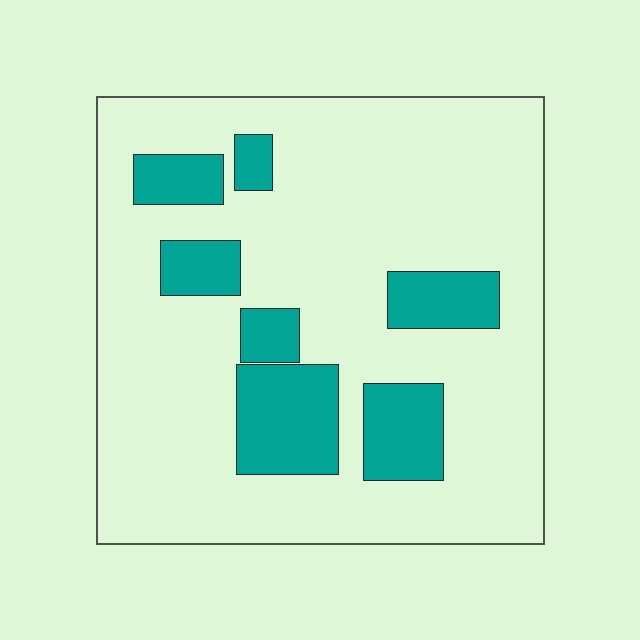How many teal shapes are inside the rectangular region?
7.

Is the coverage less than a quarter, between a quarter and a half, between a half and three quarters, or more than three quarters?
Less than a quarter.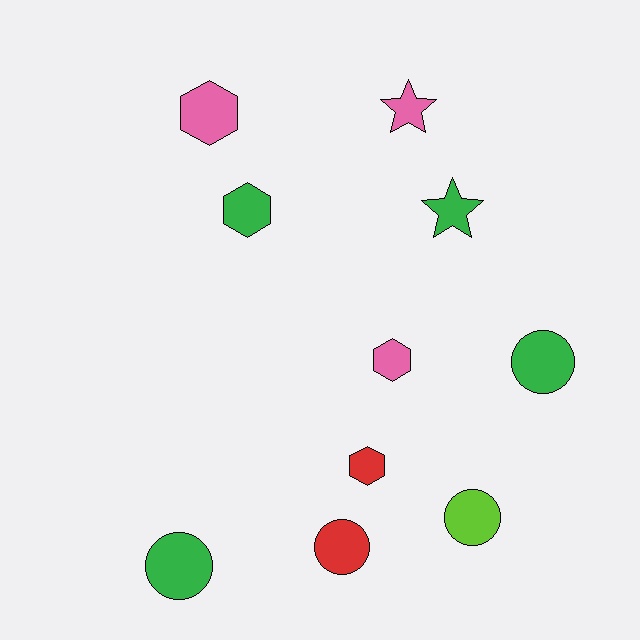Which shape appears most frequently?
Circle, with 4 objects.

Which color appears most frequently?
Green, with 4 objects.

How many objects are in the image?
There are 10 objects.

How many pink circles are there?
There are no pink circles.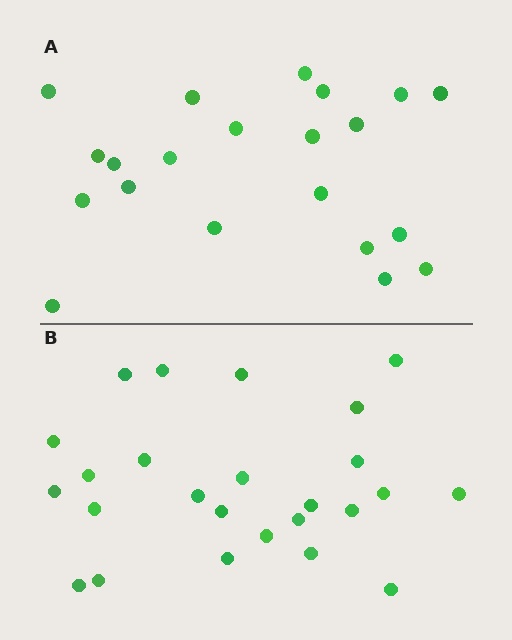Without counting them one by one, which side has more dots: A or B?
Region B (the bottom region) has more dots.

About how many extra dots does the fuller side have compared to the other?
Region B has about 4 more dots than region A.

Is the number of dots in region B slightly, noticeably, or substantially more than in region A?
Region B has only slightly more — the two regions are fairly close. The ratio is roughly 1.2 to 1.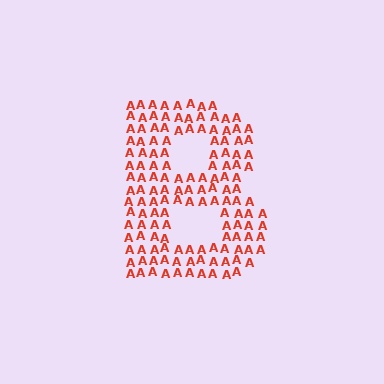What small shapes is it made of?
It is made of small letter A's.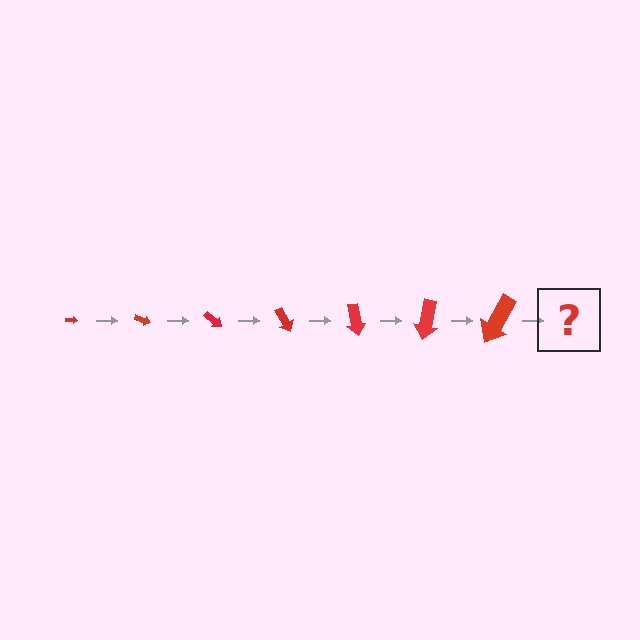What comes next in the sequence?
The next element should be an arrow, larger than the previous one and rotated 140 degrees from the start.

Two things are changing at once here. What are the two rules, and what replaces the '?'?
The two rules are that the arrow grows larger each step and it rotates 20 degrees each step. The '?' should be an arrow, larger than the previous one and rotated 140 degrees from the start.